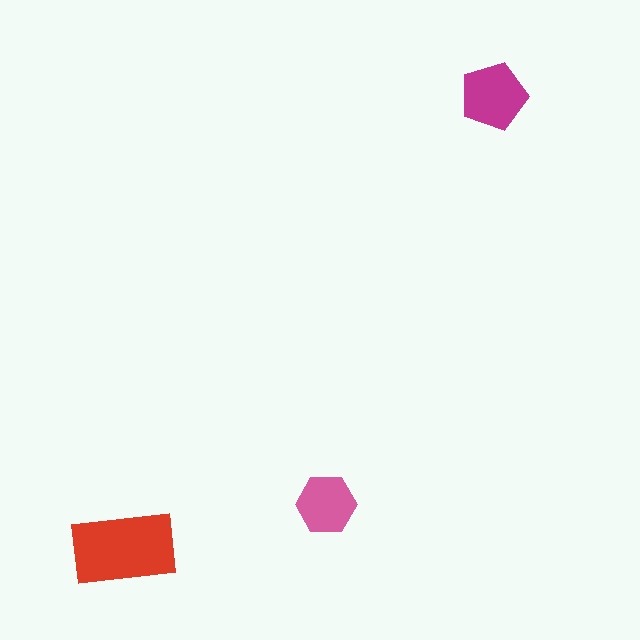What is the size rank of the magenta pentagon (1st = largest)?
2nd.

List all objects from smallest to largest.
The pink hexagon, the magenta pentagon, the red rectangle.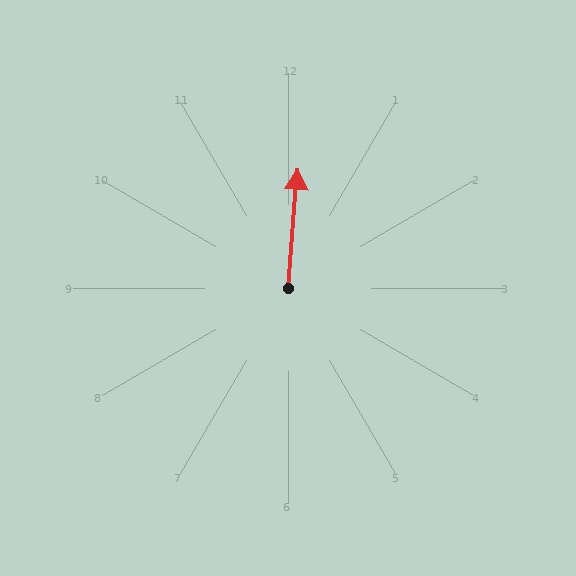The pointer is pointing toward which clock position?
Roughly 12 o'clock.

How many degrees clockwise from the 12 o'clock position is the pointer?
Approximately 5 degrees.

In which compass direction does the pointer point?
North.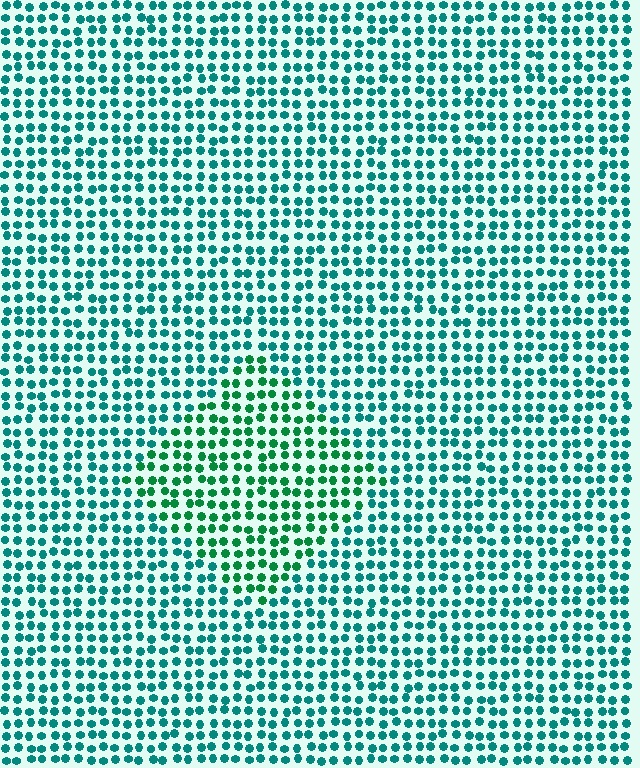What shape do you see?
I see a diamond.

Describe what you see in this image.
The image is filled with small teal elements in a uniform arrangement. A diamond-shaped region is visible where the elements are tinted to a slightly different hue, forming a subtle color boundary.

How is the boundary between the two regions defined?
The boundary is defined purely by a slight shift in hue (about 31 degrees). Spacing, size, and orientation are identical on both sides.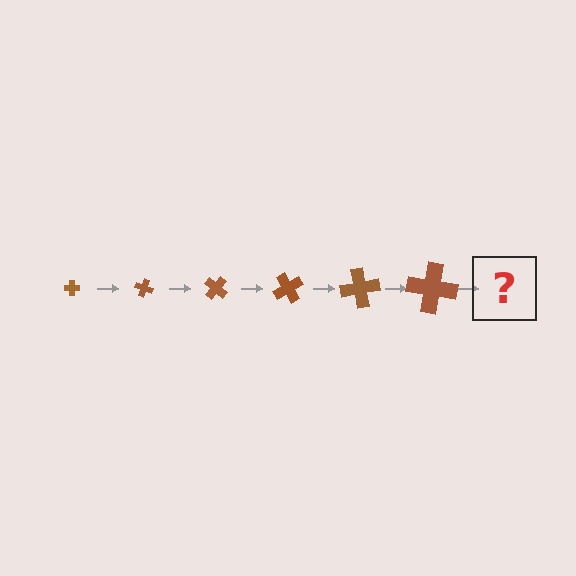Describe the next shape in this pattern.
It should be a cross, larger than the previous one and rotated 120 degrees from the start.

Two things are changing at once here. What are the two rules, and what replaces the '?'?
The two rules are that the cross grows larger each step and it rotates 20 degrees each step. The '?' should be a cross, larger than the previous one and rotated 120 degrees from the start.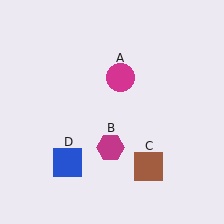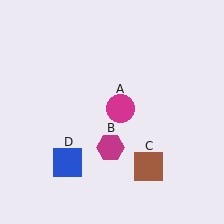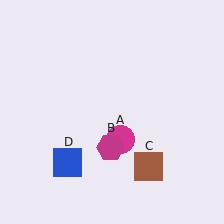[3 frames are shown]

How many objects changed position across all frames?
1 object changed position: magenta circle (object A).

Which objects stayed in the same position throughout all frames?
Magenta hexagon (object B) and brown square (object C) and blue square (object D) remained stationary.